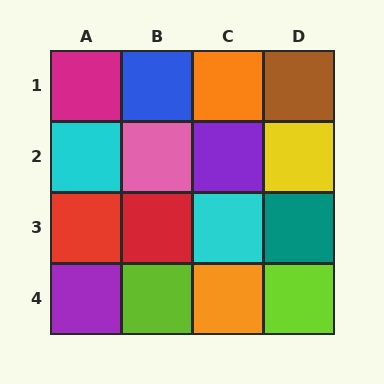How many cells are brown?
1 cell is brown.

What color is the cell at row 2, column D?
Yellow.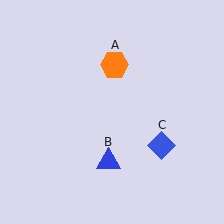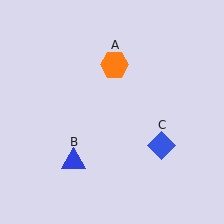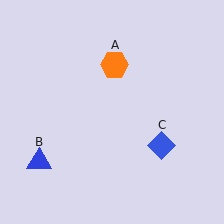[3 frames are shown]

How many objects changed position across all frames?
1 object changed position: blue triangle (object B).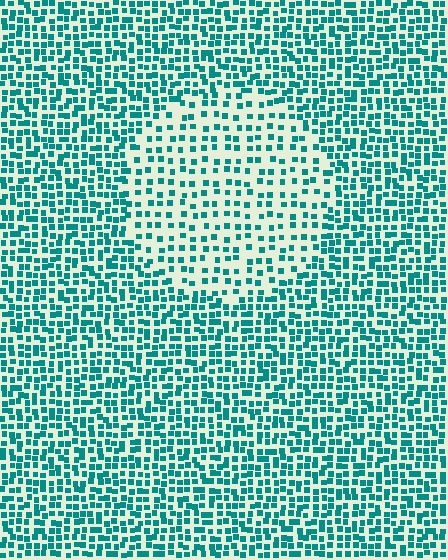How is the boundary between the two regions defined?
The boundary is defined by a change in element density (approximately 1.9x ratio). All elements are the same color, size, and shape.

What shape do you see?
I see a circle.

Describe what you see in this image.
The image contains small teal elements arranged at two different densities. A circle-shaped region is visible where the elements are less densely packed than the surrounding area.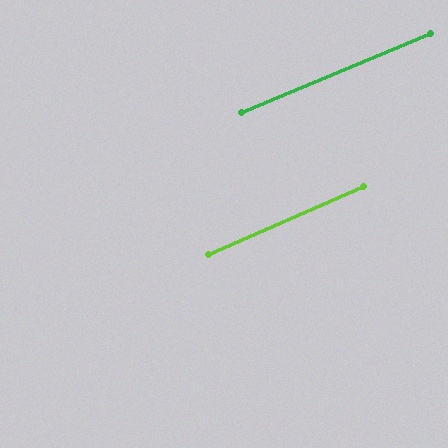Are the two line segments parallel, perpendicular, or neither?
Parallel — their directions differ by only 1.1°.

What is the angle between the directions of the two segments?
Approximately 1 degree.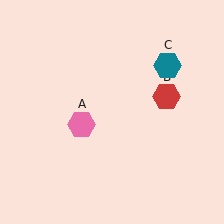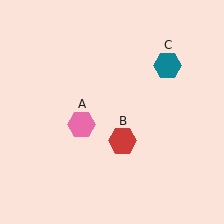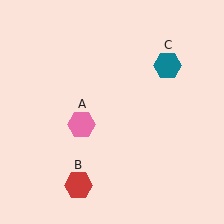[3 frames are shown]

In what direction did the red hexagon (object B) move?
The red hexagon (object B) moved down and to the left.